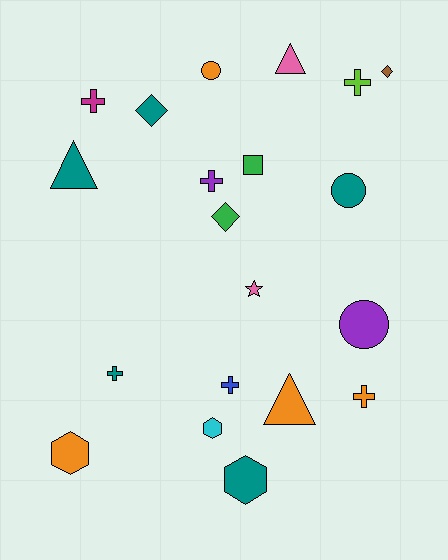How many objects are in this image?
There are 20 objects.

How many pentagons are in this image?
There are no pentagons.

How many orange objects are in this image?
There are 4 orange objects.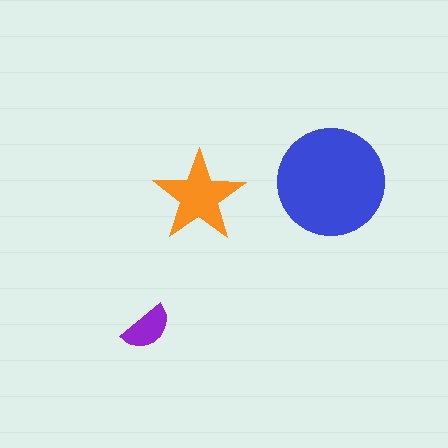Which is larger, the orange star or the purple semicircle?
The orange star.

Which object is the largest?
The blue circle.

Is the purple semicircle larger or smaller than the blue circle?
Smaller.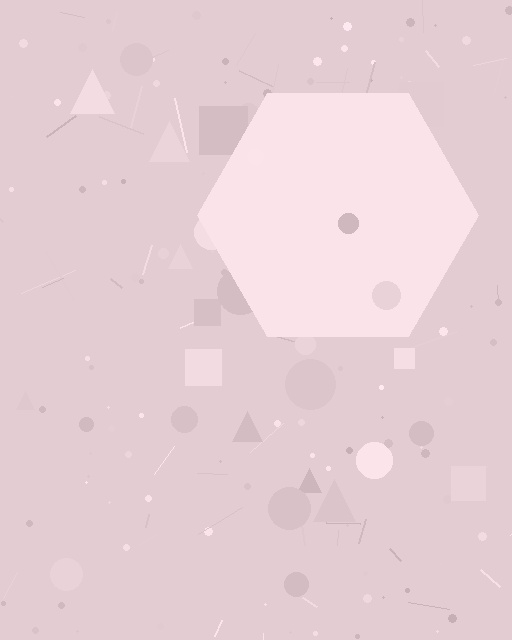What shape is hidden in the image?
A hexagon is hidden in the image.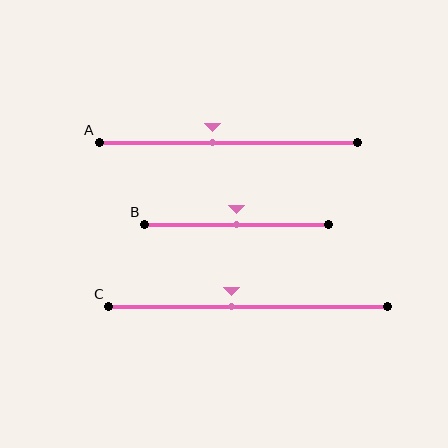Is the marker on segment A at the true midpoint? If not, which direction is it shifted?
No, the marker on segment A is shifted to the left by about 6% of the segment length.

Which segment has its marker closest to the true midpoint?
Segment B has its marker closest to the true midpoint.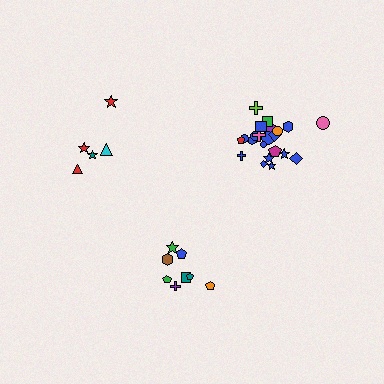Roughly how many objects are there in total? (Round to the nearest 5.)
Roughly 35 objects in total.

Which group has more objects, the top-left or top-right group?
The top-right group.